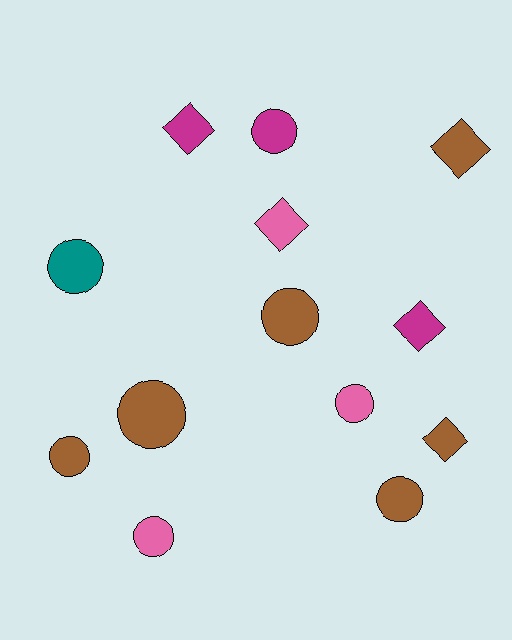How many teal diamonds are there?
There are no teal diamonds.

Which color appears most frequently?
Brown, with 6 objects.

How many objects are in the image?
There are 13 objects.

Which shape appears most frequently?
Circle, with 8 objects.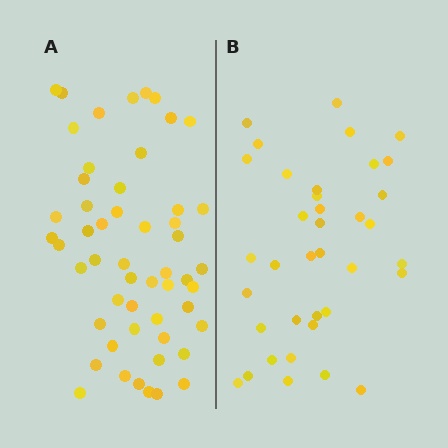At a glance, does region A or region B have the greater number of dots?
Region A (the left region) has more dots.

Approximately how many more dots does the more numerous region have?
Region A has approximately 15 more dots than region B.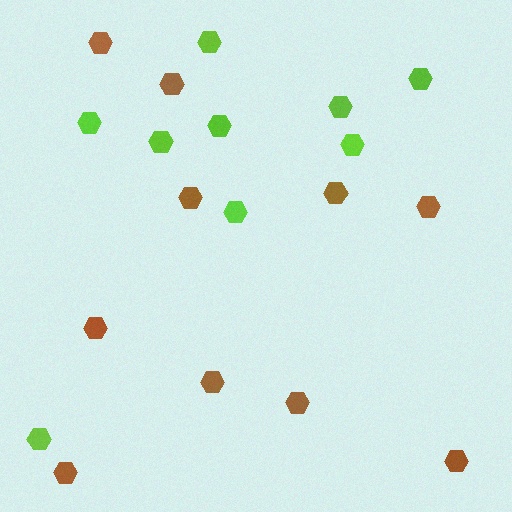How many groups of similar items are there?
There are 2 groups: one group of brown hexagons (10) and one group of lime hexagons (9).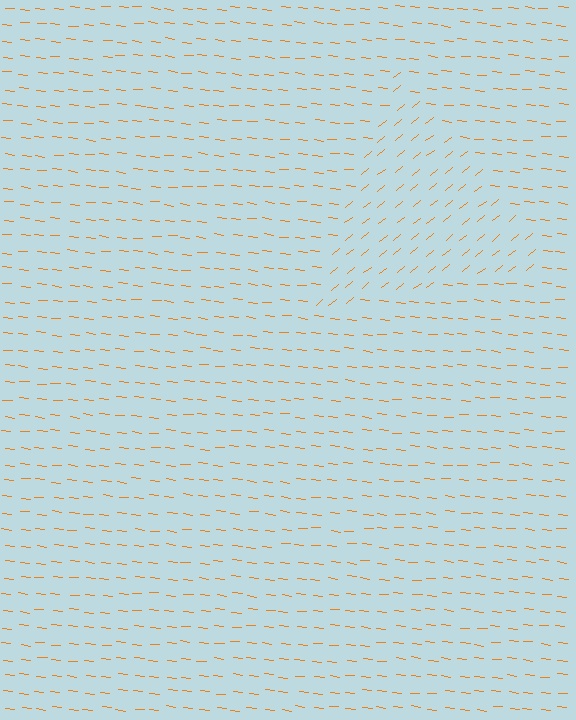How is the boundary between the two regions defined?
The boundary is defined purely by a change in line orientation (approximately 45 degrees difference). All lines are the same color and thickness.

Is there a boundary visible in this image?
Yes, there is a texture boundary formed by a change in line orientation.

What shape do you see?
I see a triangle.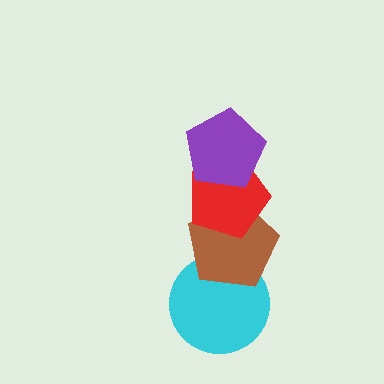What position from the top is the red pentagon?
The red pentagon is 2nd from the top.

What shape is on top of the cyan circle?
The brown pentagon is on top of the cyan circle.